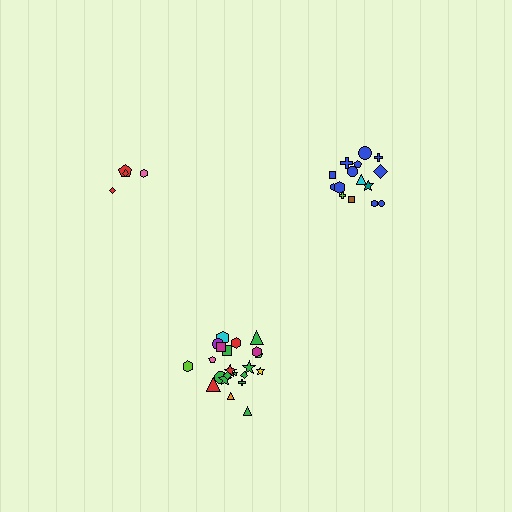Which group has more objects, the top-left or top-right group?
The top-right group.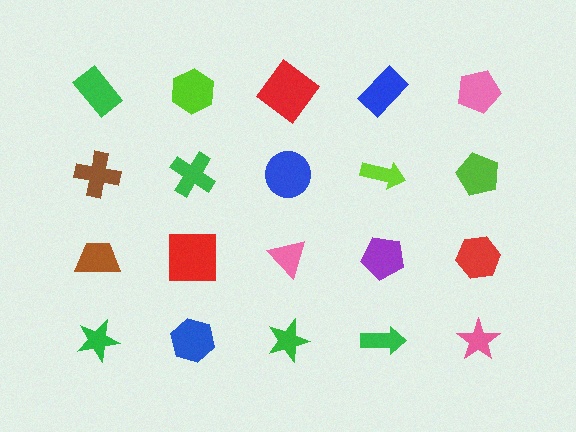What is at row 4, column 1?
A green star.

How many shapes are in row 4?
5 shapes.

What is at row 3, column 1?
A brown trapezoid.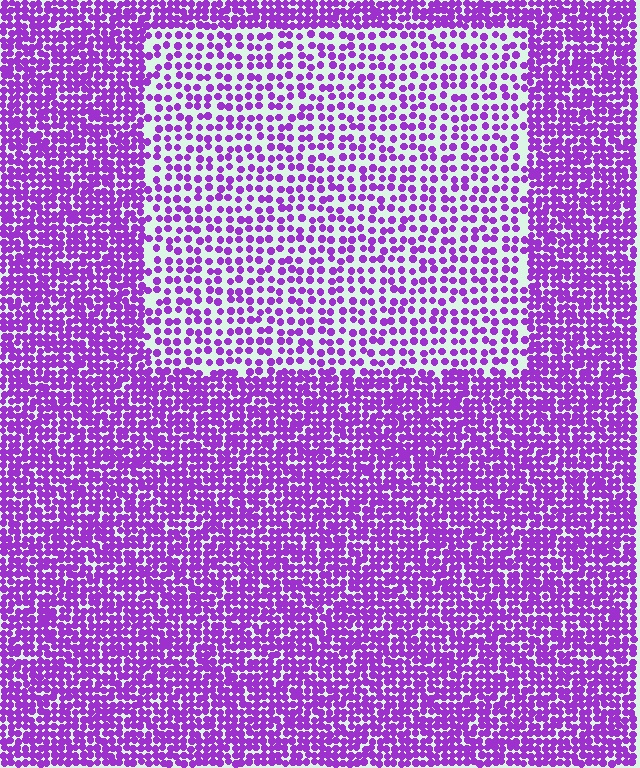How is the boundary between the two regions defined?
The boundary is defined by a change in element density (approximately 2.0x ratio). All elements are the same color, size, and shape.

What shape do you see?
I see a rectangle.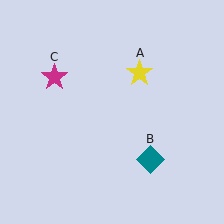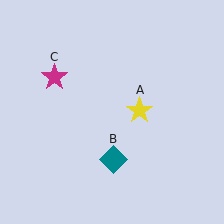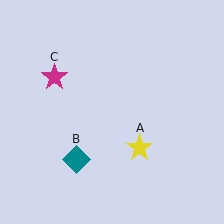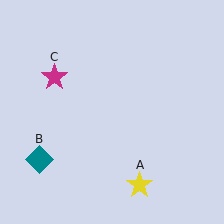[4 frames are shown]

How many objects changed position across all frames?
2 objects changed position: yellow star (object A), teal diamond (object B).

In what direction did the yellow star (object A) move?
The yellow star (object A) moved down.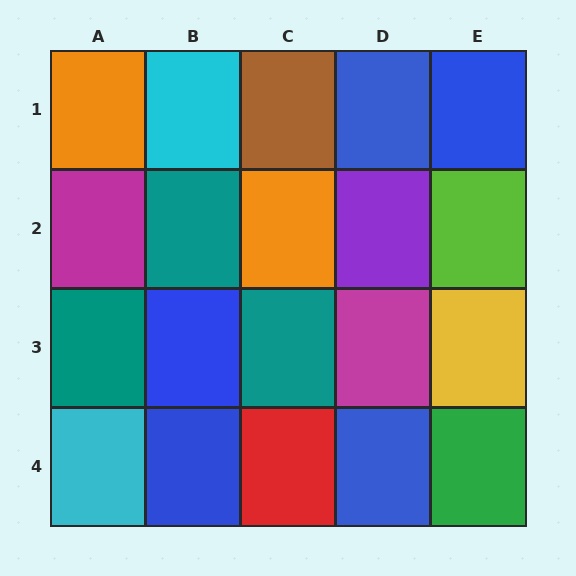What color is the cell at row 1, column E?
Blue.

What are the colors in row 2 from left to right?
Magenta, teal, orange, purple, lime.